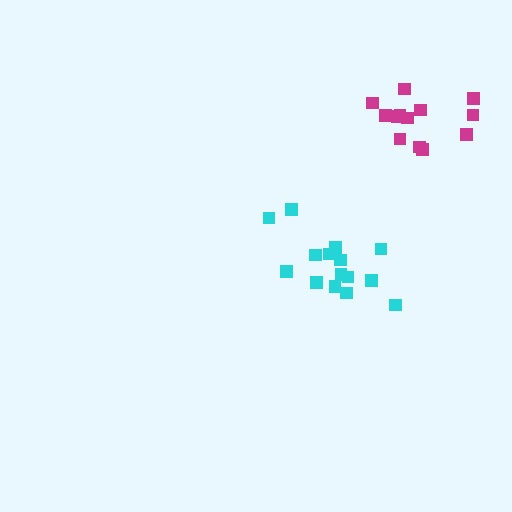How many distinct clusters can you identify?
There are 2 distinct clusters.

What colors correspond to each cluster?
The clusters are colored: magenta, cyan.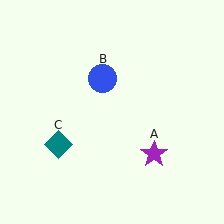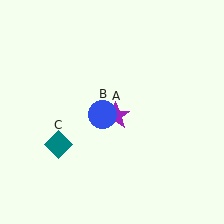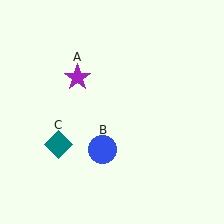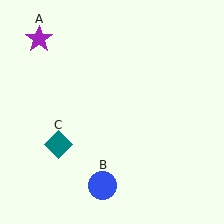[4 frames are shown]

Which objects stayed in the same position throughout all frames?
Teal diamond (object C) remained stationary.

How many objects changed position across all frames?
2 objects changed position: purple star (object A), blue circle (object B).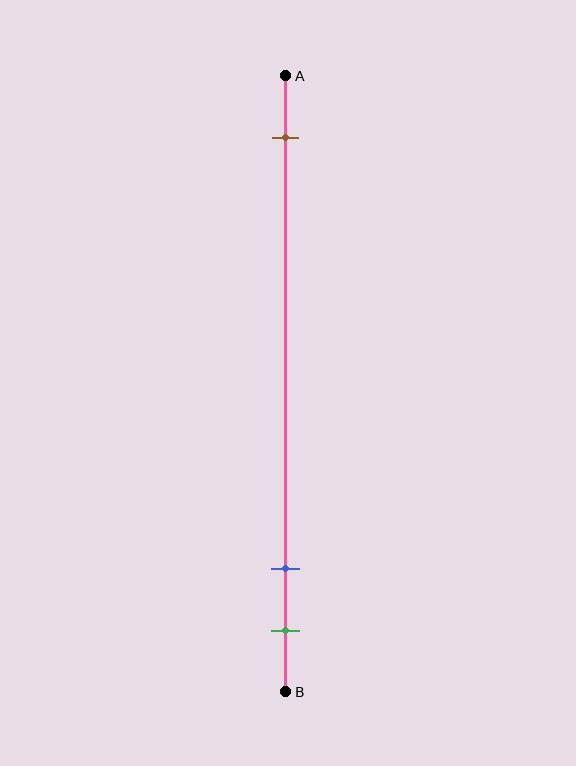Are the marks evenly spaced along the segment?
No, the marks are not evenly spaced.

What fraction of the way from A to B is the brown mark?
The brown mark is approximately 10% (0.1) of the way from A to B.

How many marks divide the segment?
There are 3 marks dividing the segment.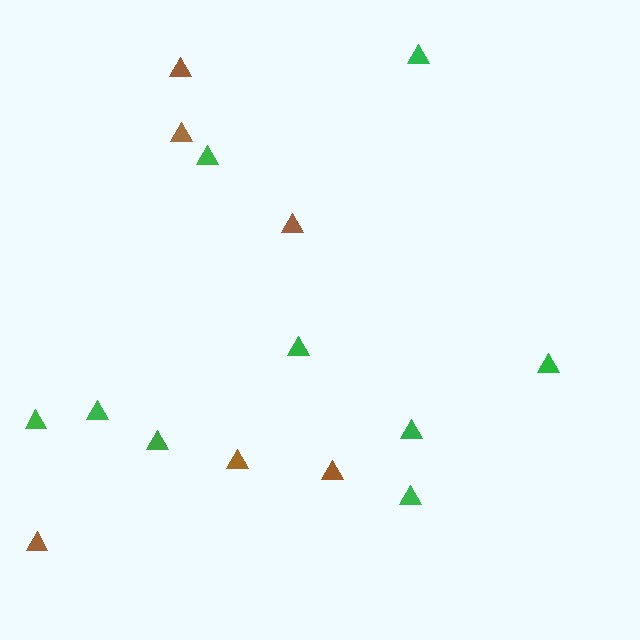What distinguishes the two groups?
There are 2 groups: one group of brown triangles (6) and one group of green triangles (9).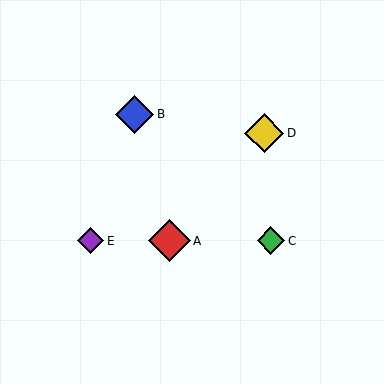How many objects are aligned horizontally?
3 objects (A, C, E) are aligned horizontally.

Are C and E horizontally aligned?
Yes, both are at y≈241.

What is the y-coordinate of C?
Object C is at y≈241.